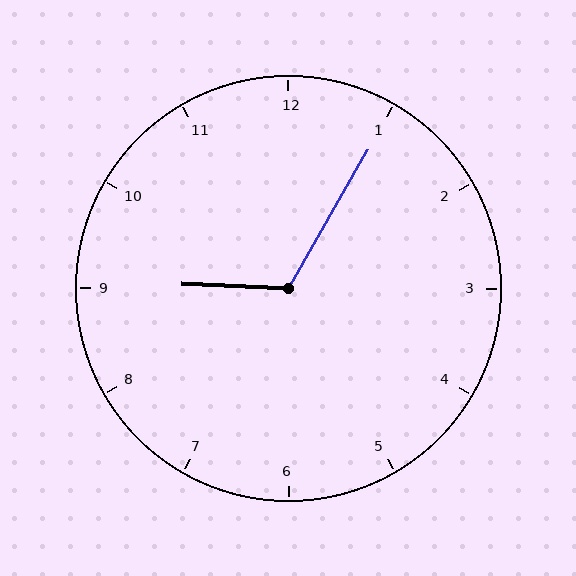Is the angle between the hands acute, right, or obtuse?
It is obtuse.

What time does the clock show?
9:05.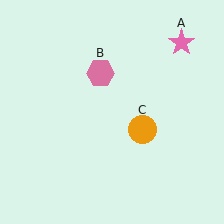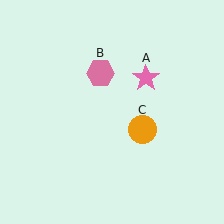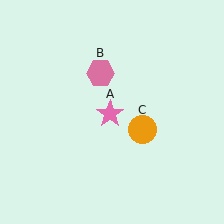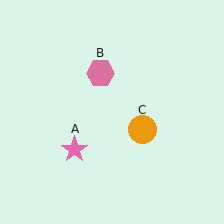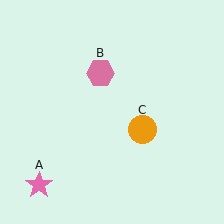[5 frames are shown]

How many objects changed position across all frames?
1 object changed position: pink star (object A).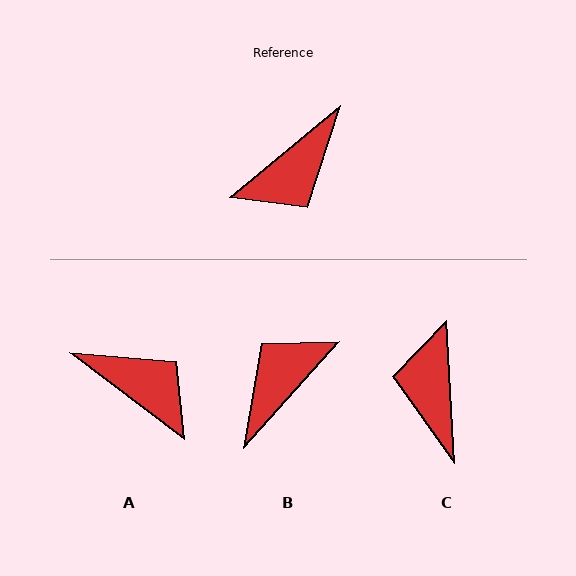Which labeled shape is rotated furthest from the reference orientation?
B, about 171 degrees away.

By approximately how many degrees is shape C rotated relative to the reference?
Approximately 127 degrees clockwise.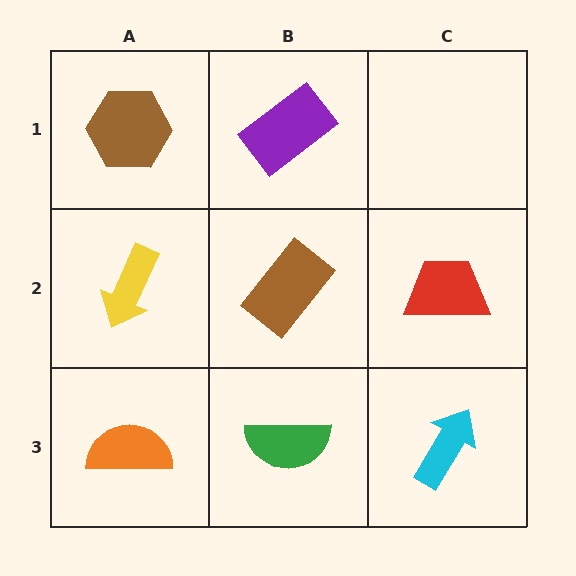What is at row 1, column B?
A purple rectangle.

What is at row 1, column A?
A brown hexagon.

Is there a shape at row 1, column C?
No, that cell is empty.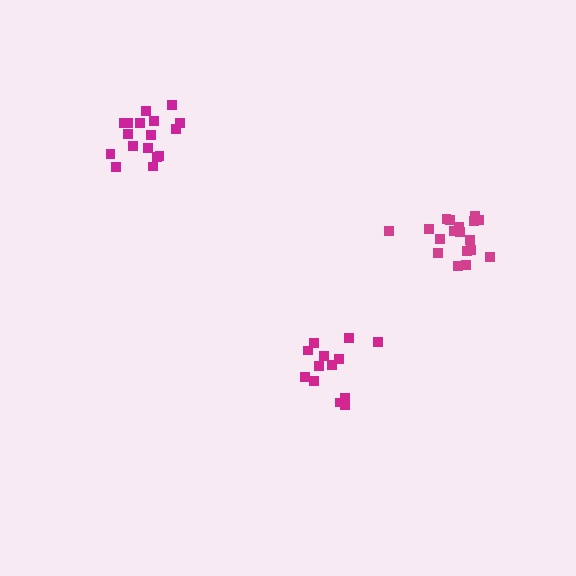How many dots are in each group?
Group 1: 13 dots, Group 2: 17 dots, Group 3: 18 dots (48 total).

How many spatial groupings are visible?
There are 3 spatial groupings.